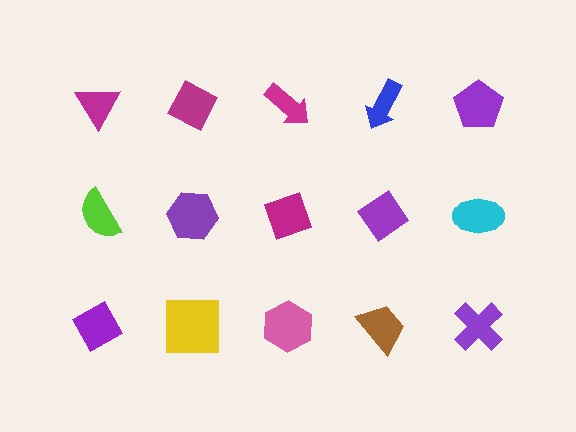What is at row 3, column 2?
A yellow square.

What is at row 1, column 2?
A magenta diamond.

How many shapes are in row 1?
5 shapes.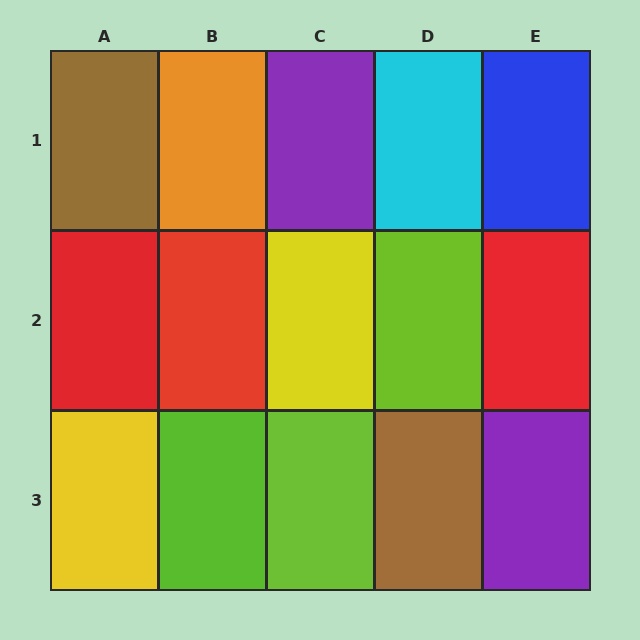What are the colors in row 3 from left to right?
Yellow, lime, lime, brown, purple.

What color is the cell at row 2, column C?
Yellow.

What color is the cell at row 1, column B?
Orange.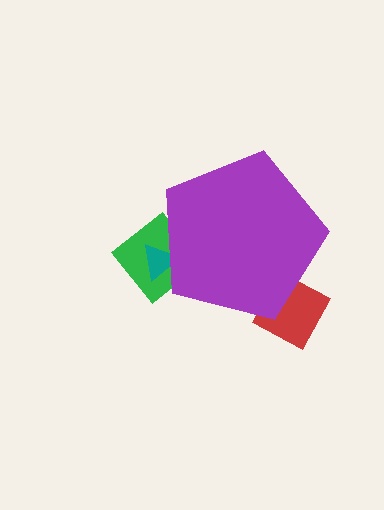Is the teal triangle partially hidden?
Yes, the teal triangle is partially hidden behind the purple pentagon.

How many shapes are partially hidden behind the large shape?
3 shapes are partially hidden.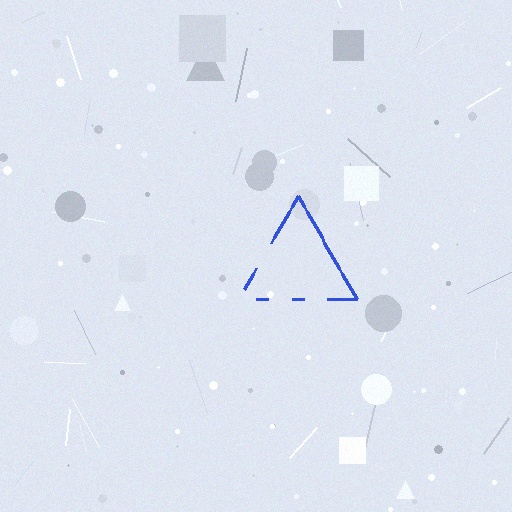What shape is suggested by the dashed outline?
The dashed outline suggests a triangle.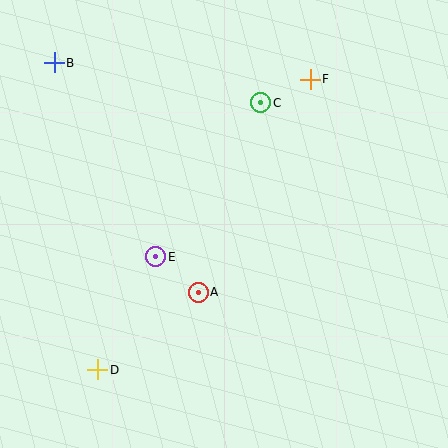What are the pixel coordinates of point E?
Point E is at (156, 257).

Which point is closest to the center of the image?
Point A at (198, 292) is closest to the center.